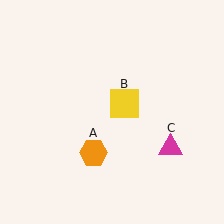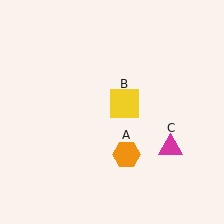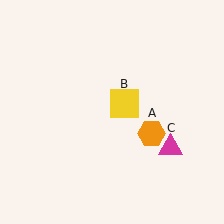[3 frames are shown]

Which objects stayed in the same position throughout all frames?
Yellow square (object B) and magenta triangle (object C) remained stationary.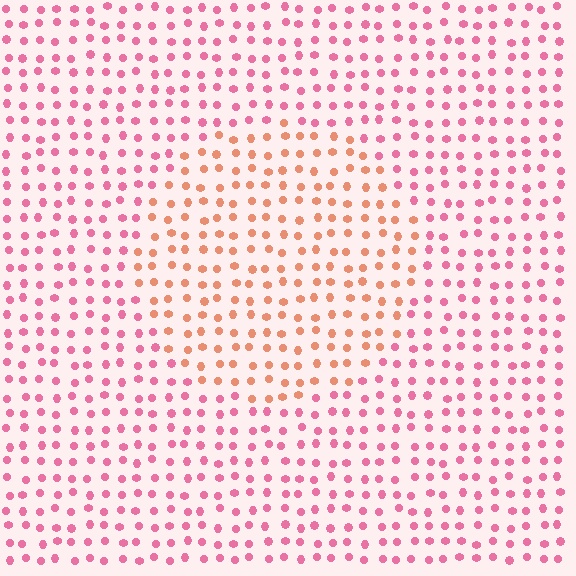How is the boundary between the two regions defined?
The boundary is defined purely by a slight shift in hue (about 40 degrees). Spacing, size, and orientation are identical on both sides.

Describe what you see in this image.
The image is filled with small pink elements in a uniform arrangement. A circle-shaped region is visible where the elements are tinted to a slightly different hue, forming a subtle color boundary.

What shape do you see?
I see a circle.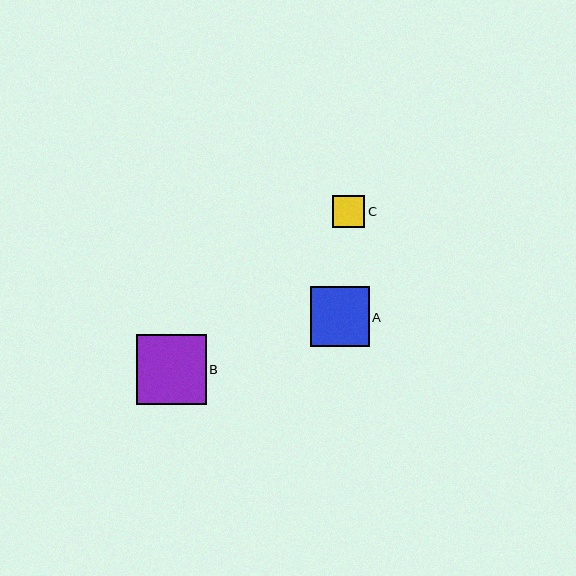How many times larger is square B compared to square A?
Square B is approximately 1.2 times the size of square A.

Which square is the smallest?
Square C is the smallest with a size of approximately 32 pixels.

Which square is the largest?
Square B is the largest with a size of approximately 69 pixels.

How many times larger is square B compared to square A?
Square B is approximately 1.2 times the size of square A.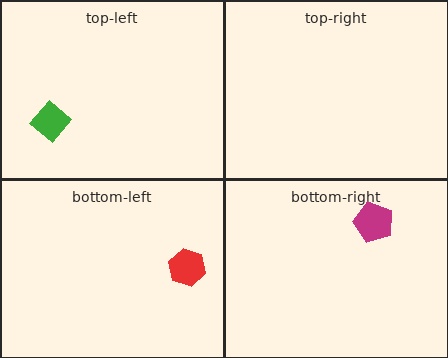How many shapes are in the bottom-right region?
1.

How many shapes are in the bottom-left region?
1.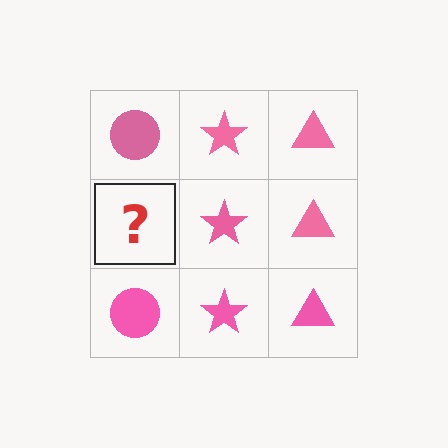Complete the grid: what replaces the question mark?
The question mark should be replaced with a pink circle.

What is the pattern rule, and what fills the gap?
The rule is that each column has a consistent shape. The gap should be filled with a pink circle.